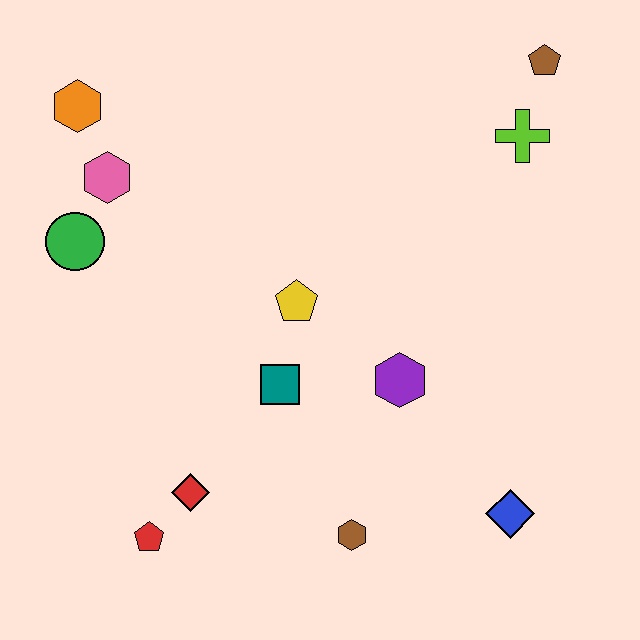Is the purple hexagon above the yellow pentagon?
No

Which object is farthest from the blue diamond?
The orange hexagon is farthest from the blue diamond.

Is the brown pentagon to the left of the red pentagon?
No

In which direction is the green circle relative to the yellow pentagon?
The green circle is to the left of the yellow pentagon.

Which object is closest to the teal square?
The yellow pentagon is closest to the teal square.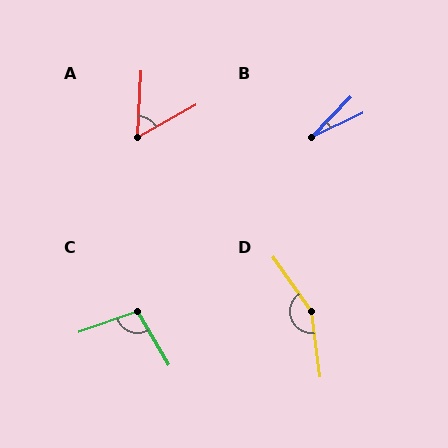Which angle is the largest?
D, at approximately 152 degrees.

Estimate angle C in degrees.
Approximately 101 degrees.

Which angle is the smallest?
B, at approximately 20 degrees.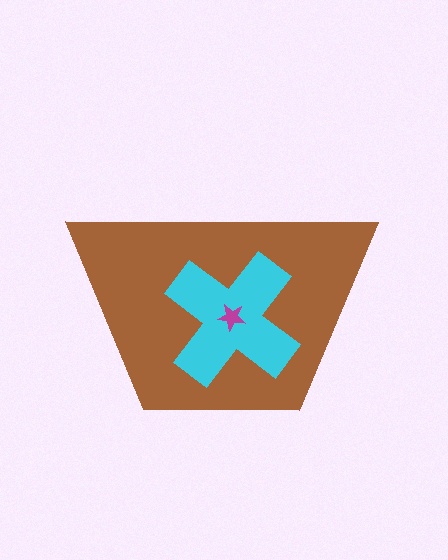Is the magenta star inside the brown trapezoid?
Yes.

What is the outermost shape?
The brown trapezoid.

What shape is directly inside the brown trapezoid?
The cyan cross.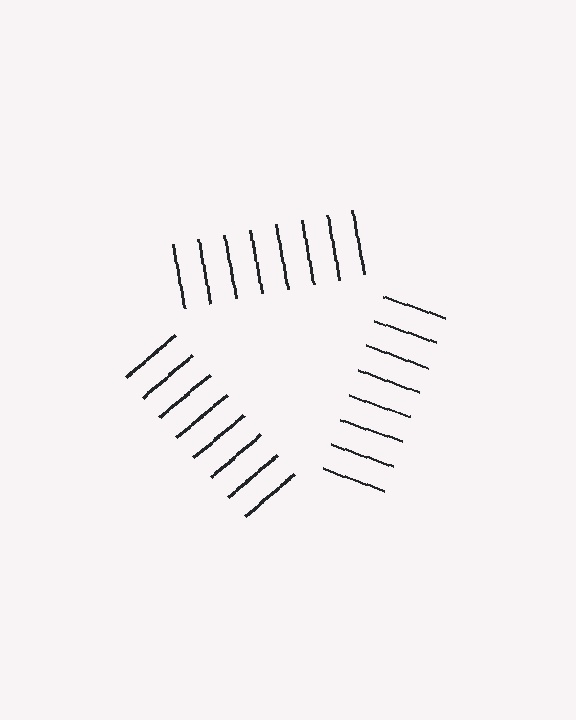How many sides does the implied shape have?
3 sides — the line-ends trace a triangle.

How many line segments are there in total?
24 — 8 along each of the 3 edges.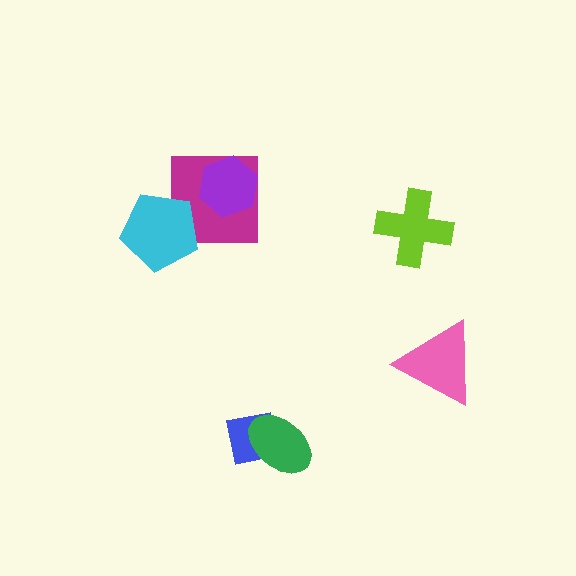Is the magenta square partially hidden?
Yes, it is partially covered by another shape.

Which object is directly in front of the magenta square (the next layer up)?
The purple hexagon is directly in front of the magenta square.